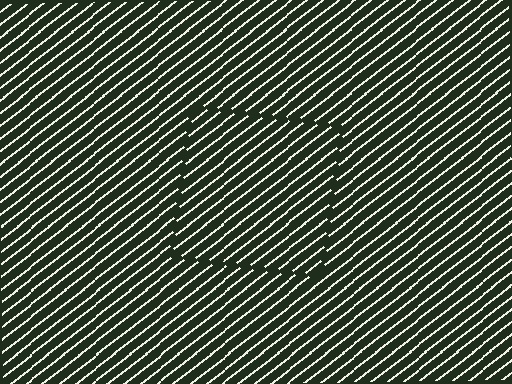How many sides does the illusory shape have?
4 sides — the line-ends trace a square.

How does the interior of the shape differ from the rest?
The interior of the shape contains the same grating, shifted by half a period — the contour is defined by the phase discontinuity where line-ends from the inner and outer gratings abut.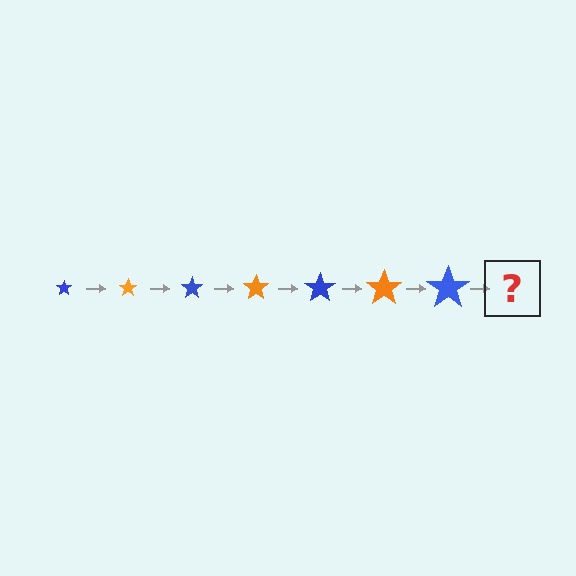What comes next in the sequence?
The next element should be an orange star, larger than the previous one.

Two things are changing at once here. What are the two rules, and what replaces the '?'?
The two rules are that the star grows larger each step and the color cycles through blue and orange. The '?' should be an orange star, larger than the previous one.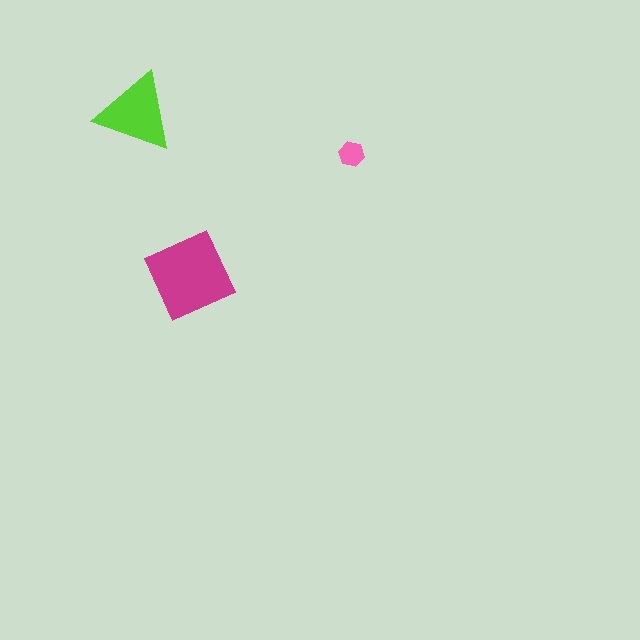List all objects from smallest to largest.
The pink hexagon, the lime triangle, the magenta diamond.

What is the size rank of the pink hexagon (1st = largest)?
3rd.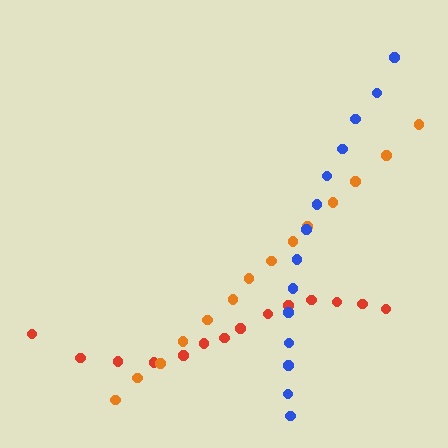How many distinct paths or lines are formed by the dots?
There are 3 distinct paths.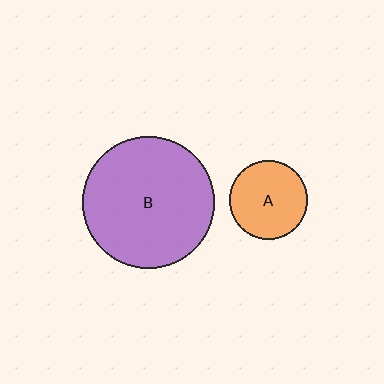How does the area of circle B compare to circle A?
Approximately 2.8 times.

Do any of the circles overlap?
No, none of the circles overlap.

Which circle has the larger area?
Circle B (purple).